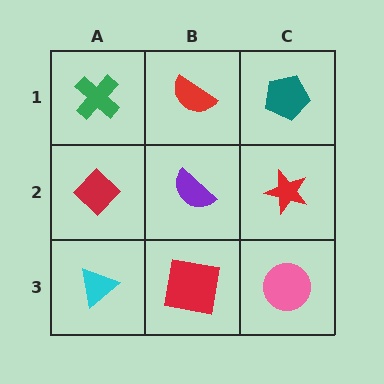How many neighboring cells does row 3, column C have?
2.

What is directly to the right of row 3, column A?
A red square.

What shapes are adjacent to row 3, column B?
A purple semicircle (row 2, column B), a cyan triangle (row 3, column A), a pink circle (row 3, column C).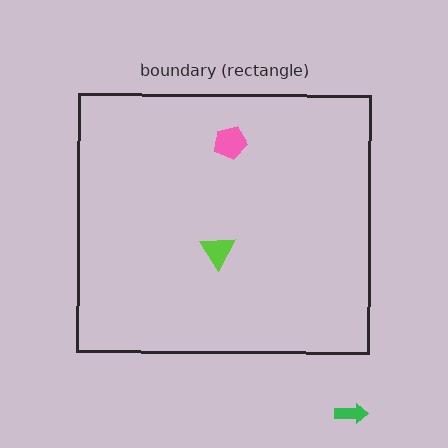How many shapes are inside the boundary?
2 inside, 1 outside.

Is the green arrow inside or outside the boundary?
Outside.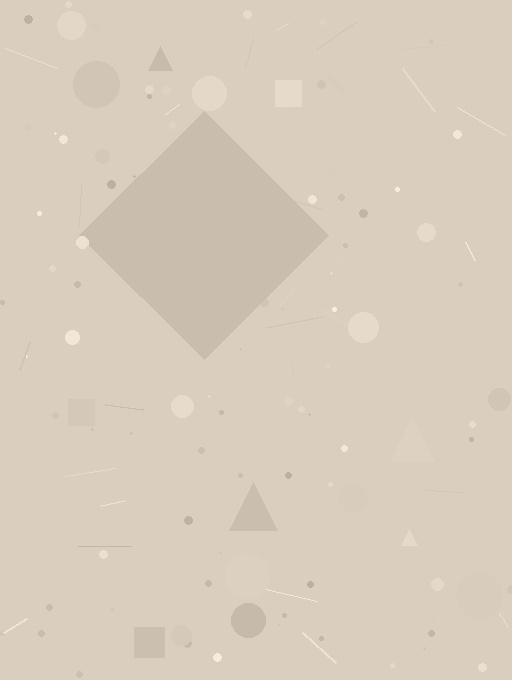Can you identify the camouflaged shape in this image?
The camouflaged shape is a diamond.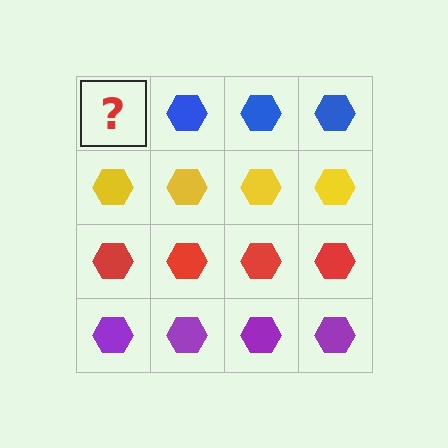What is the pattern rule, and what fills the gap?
The rule is that each row has a consistent color. The gap should be filled with a blue hexagon.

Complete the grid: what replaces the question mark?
The question mark should be replaced with a blue hexagon.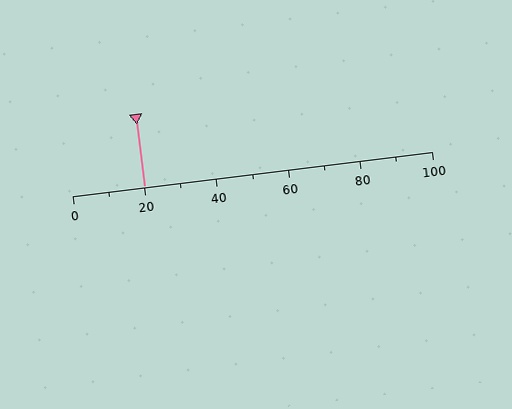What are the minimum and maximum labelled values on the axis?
The axis runs from 0 to 100.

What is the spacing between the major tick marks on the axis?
The major ticks are spaced 20 apart.